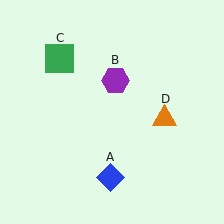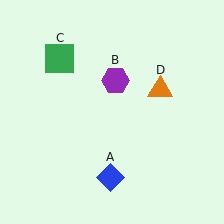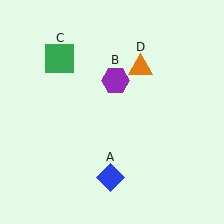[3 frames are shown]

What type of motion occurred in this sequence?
The orange triangle (object D) rotated counterclockwise around the center of the scene.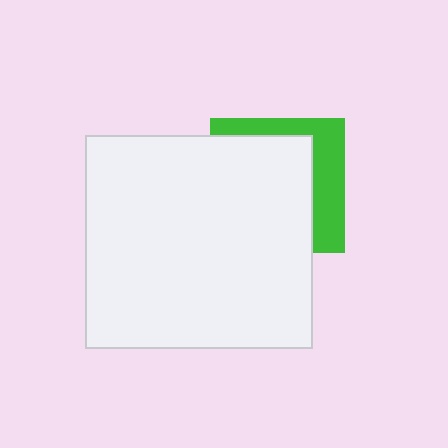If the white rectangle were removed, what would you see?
You would see the complete green square.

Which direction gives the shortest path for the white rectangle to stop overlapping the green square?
Moving toward the lower-left gives the shortest separation.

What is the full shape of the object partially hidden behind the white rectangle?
The partially hidden object is a green square.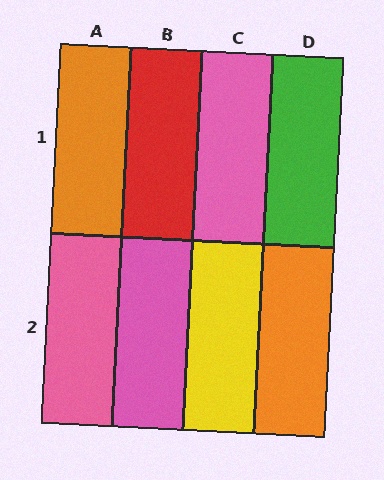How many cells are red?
1 cell is red.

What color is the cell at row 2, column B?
Pink.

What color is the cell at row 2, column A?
Pink.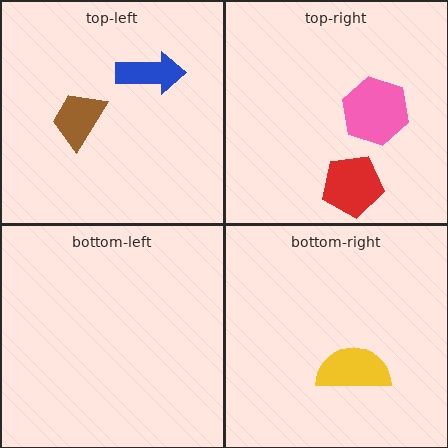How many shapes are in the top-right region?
2.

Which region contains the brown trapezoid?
The top-left region.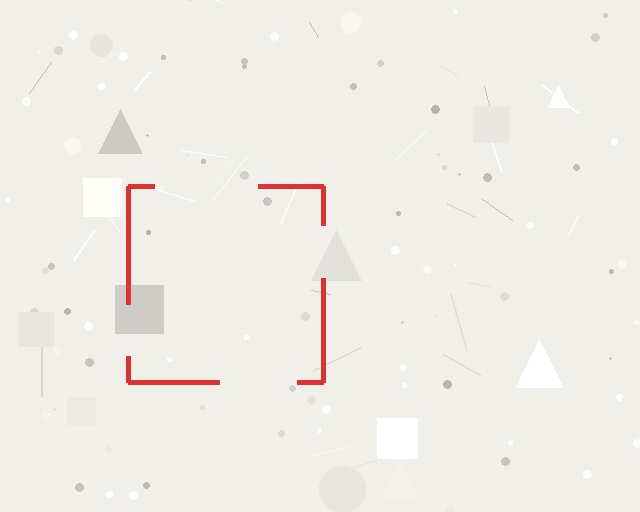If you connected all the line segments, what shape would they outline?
They would outline a square.